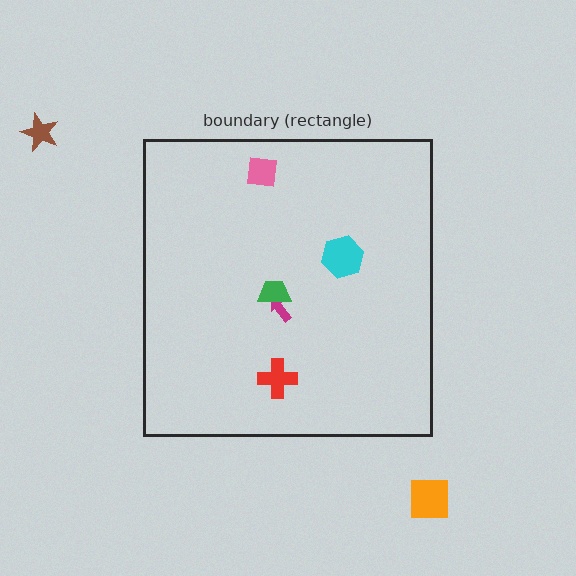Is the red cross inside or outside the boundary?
Inside.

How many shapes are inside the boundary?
5 inside, 2 outside.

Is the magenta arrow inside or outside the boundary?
Inside.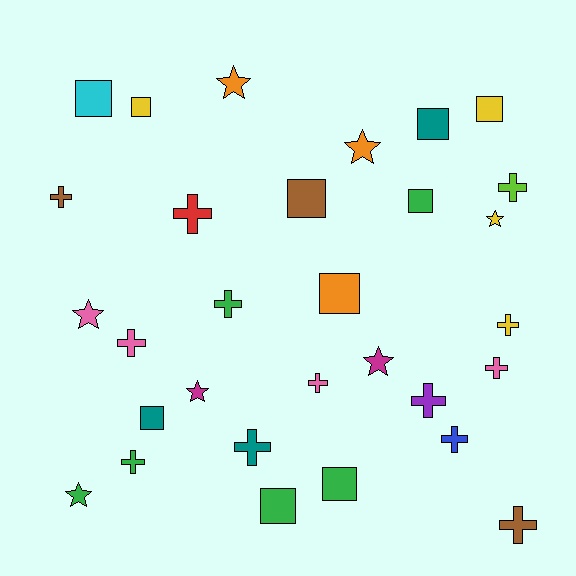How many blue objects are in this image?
There is 1 blue object.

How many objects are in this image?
There are 30 objects.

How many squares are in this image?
There are 10 squares.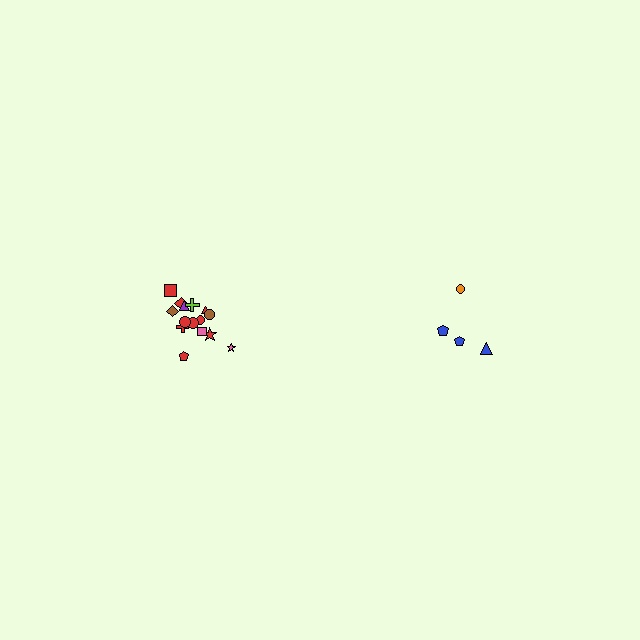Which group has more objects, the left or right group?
The left group.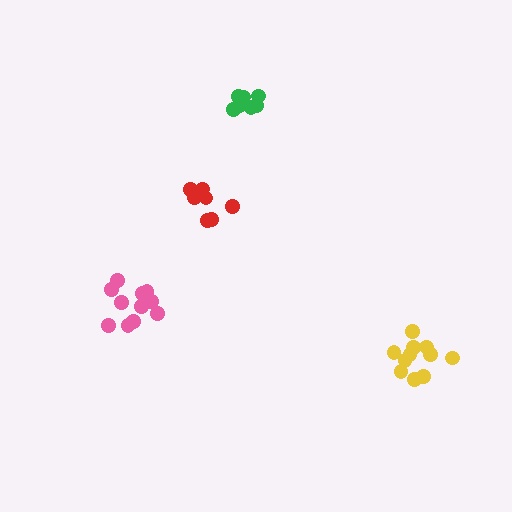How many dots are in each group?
Group 1: 7 dots, Group 2: 11 dots, Group 3: 7 dots, Group 4: 11 dots (36 total).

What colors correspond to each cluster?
The clusters are colored: red, pink, green, yellow.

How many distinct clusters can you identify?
There are 4 distinct clusters.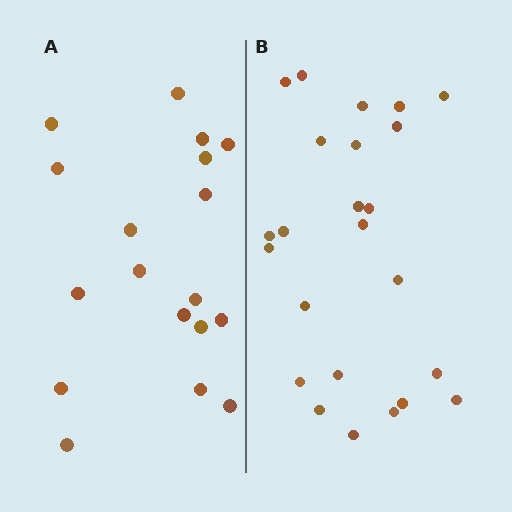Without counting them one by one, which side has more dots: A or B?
Region B (the right region) has more dots.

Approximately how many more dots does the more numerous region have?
Region B has about 6 more dots than region A.